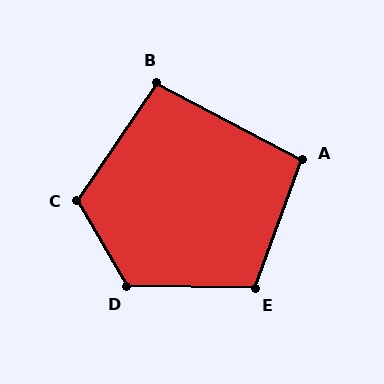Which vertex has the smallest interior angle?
B, at approximately 96 degrees.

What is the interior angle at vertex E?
Approximately 110 degrees (obtuse).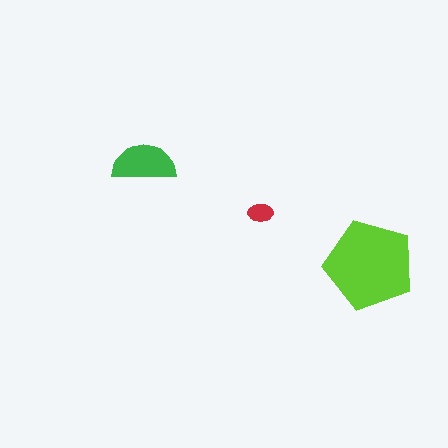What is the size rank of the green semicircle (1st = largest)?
2nd.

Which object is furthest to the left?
The green semicircle is leftmost.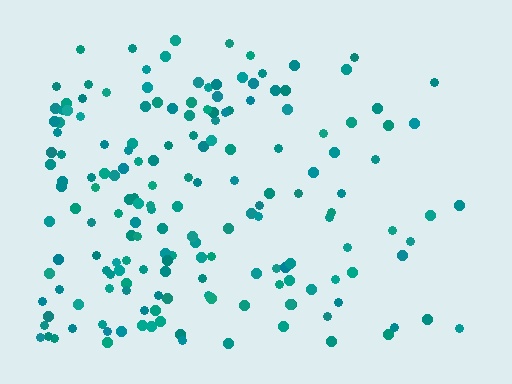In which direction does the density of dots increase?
From right to left, with the left side densest.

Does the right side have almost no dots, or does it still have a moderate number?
Still a moderate number, just noticeably fewer than the left.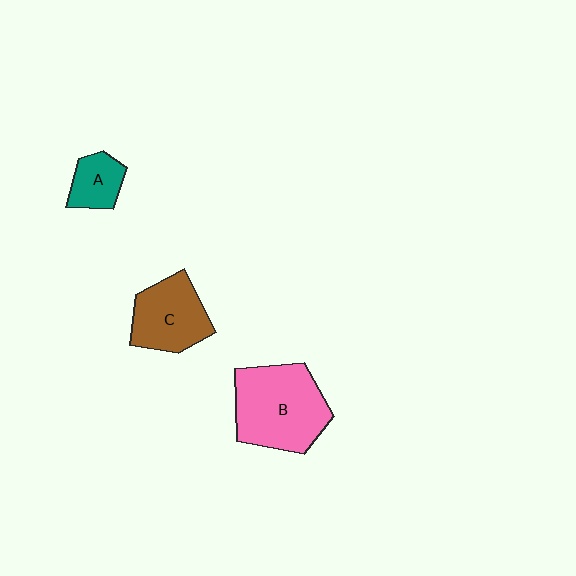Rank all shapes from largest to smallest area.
From largest to smallest: B (pink), C (brown), A (teal).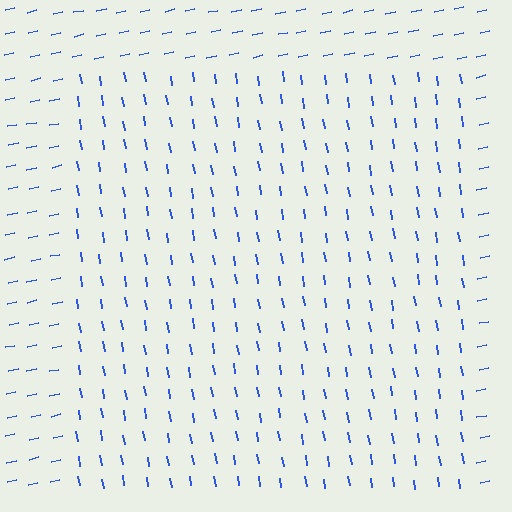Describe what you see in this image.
The image is filled with small blue line segments. A rectangle region in the image has lines oriented differently from the surrounding lines, creating a visible texture boundary.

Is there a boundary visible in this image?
Yes, there is a texture boundary formed by a change in line orientation.